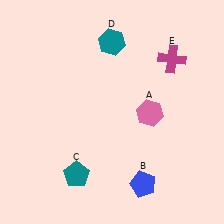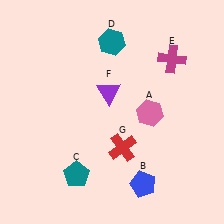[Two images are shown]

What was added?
A purple triangle (F), a red cross (G) were added in Image 2.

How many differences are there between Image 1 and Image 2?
There are 2 differences between the two images.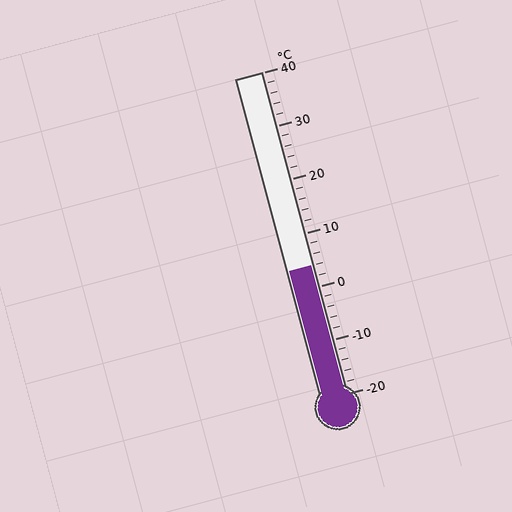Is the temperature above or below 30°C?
The temperature is below 30°C.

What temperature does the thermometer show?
The thermometer shows approximately 4°C.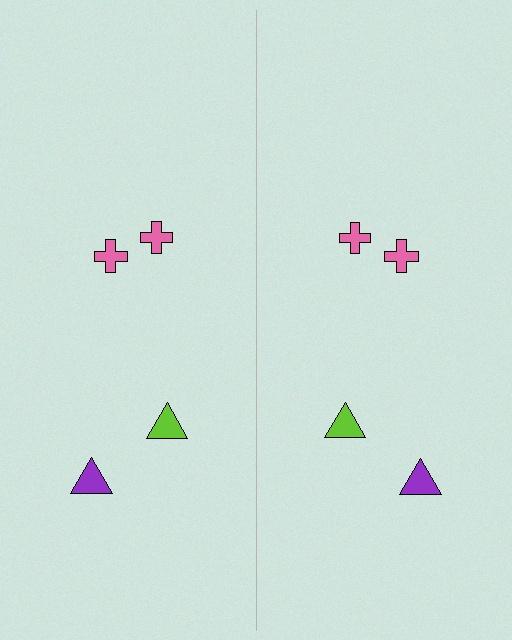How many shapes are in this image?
There are 8 shapes in this image.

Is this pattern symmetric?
Yes, this pattern has bilateral (reflection) symmetry.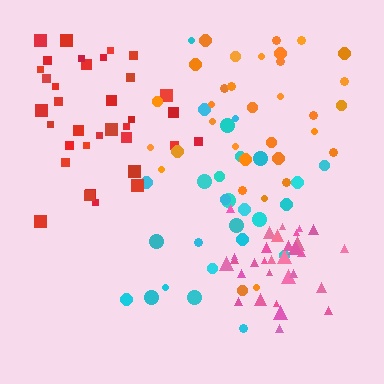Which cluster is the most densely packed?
Pink.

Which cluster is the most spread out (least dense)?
Orange.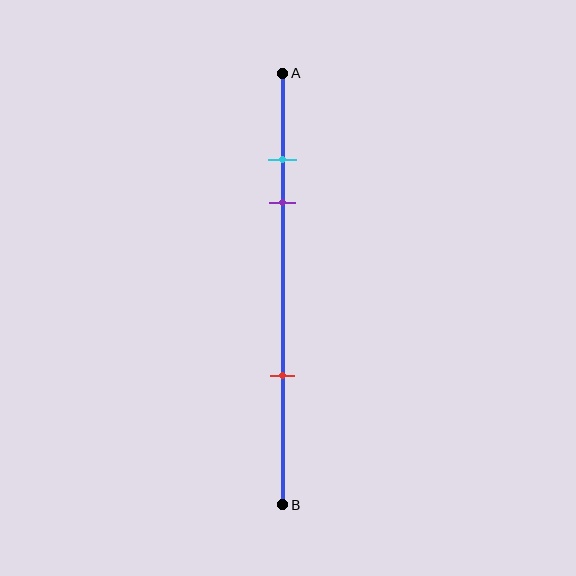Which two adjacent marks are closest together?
The cyan and purple marks are the closest adjacent pair.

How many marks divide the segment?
There are 3 marks dividing the segment.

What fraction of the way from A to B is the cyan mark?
The cyan mark is approximately 20% (0.2) of the way from A to B.